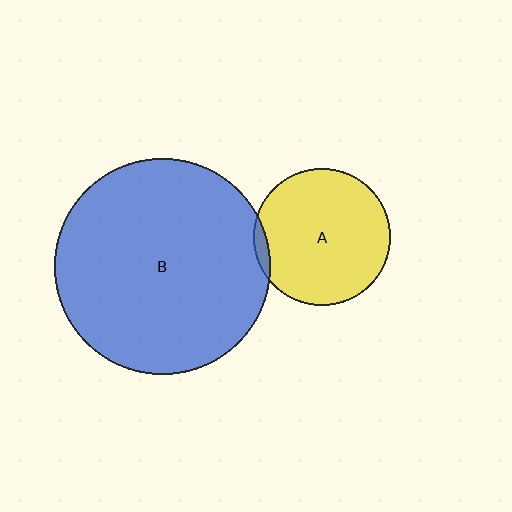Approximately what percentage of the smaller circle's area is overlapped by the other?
Approximately 5%.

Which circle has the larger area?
Circle B (blue).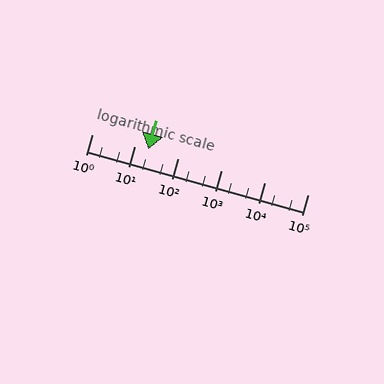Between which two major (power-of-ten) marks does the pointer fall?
The pointer is between 10 and 100.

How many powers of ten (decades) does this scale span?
The scale spans 5 decades, from 1 to 100000.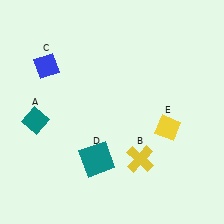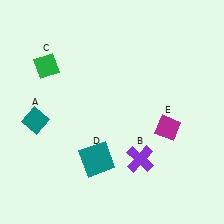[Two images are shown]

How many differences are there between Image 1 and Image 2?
There are 3 differences between the two images.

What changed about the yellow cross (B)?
In Image 1, B is yellow. In Image 2, it changed to purple.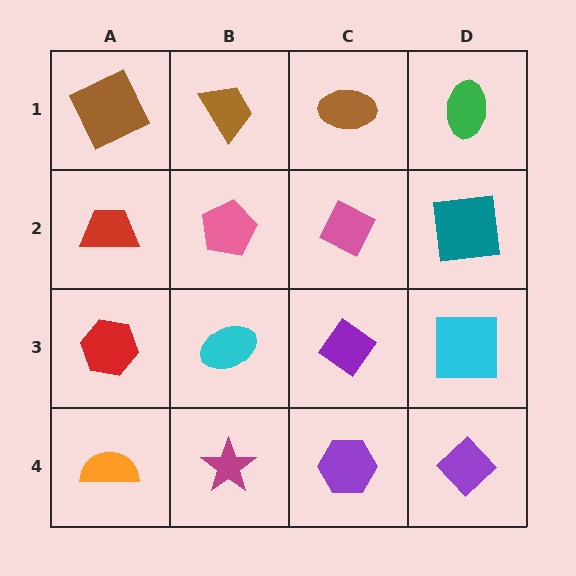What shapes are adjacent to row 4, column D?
A cyan square (row 3, column D), a purple hexagon (row 4, column C).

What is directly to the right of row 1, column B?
A brown ellipse.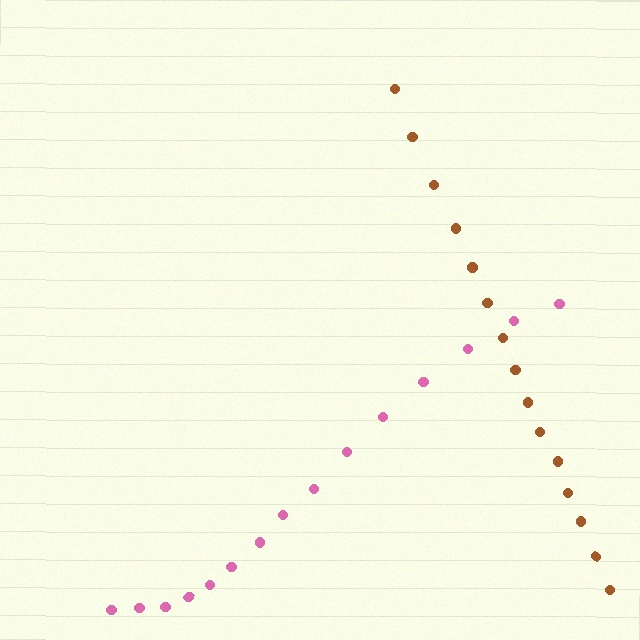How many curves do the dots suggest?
There are 2 distinct paths.